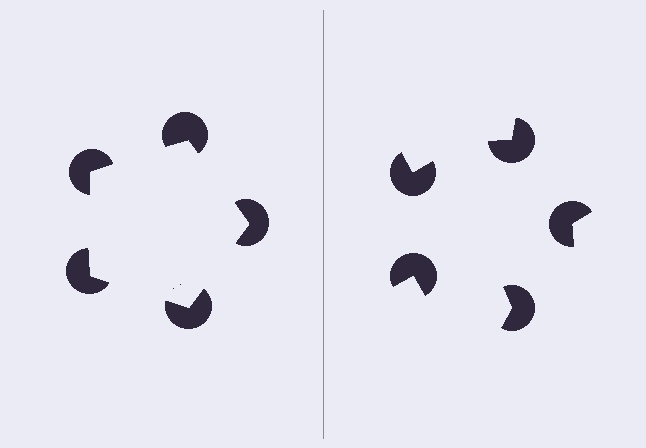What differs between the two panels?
The pac-man discs are positioned identically on both sides; only the wedge orientations differ. On the left they align to a pentagon; on the right they are misaligned.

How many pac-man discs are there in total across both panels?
10 — 5 on each side.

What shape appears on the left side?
An illusory pentagon.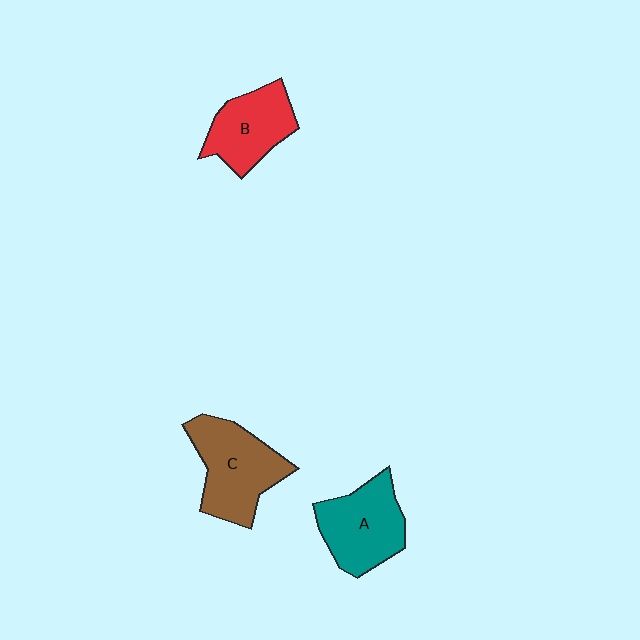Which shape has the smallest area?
Shape B (red).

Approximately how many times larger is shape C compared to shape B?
Approximately 1.3 times.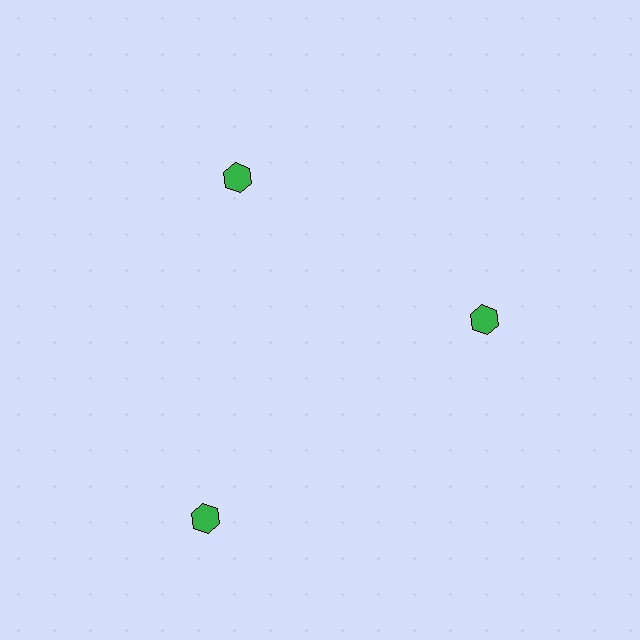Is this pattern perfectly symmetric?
No. The 3 green hexagons are arranged in a ring, but one element near the 7 o'clock position is pushed outward from the center, breaking the 3-fold rotational symmetry.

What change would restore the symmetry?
The symmetry would be restored by moving it inward, back onto the ring so that all 3 hexagons sit at equal angles and equal distance from the center.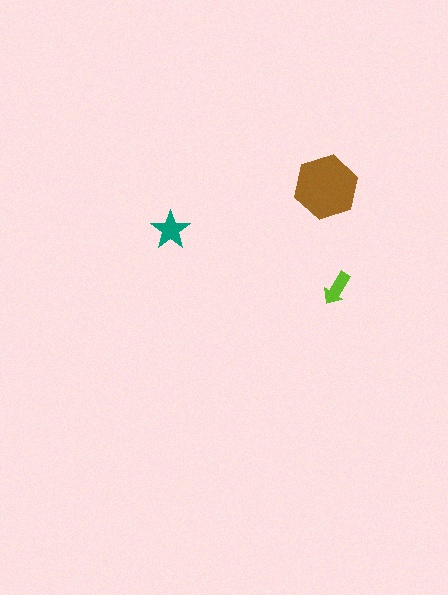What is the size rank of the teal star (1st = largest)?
2nd.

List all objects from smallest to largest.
The lime arrow, the teal star, the brown hexagon.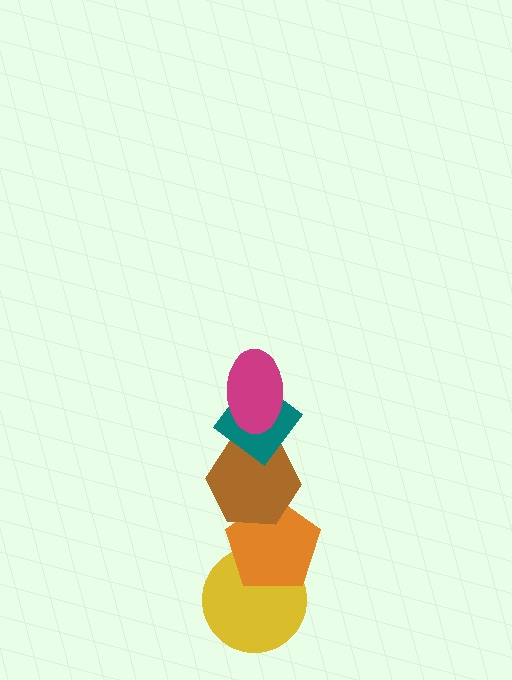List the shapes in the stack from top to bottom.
From top to bottom: the magenta ellipse, the teal diamond, the brown hexagon, the orange pentagon, the yellow circle.